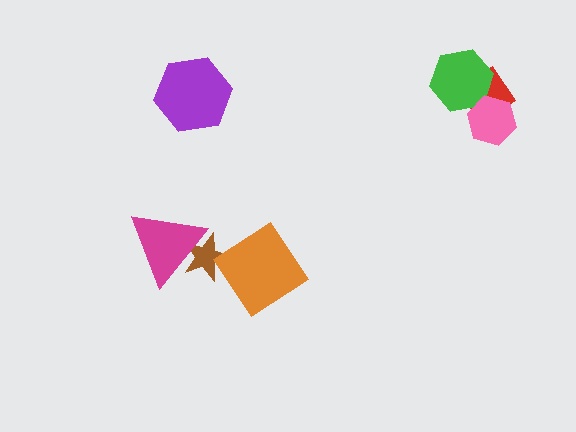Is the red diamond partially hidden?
Yes, it is partially covered by another shape.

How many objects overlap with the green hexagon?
2 objects overlap with the green hexagon.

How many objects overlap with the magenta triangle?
1 object overlaps with the magenta triangle.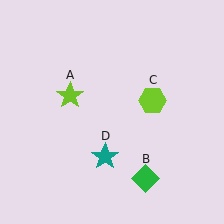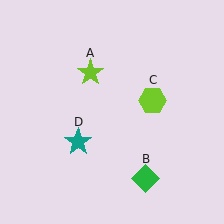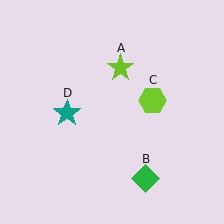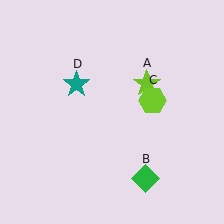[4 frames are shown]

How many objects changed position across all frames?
2 objects changed position: lime star (object A), teal star (object D).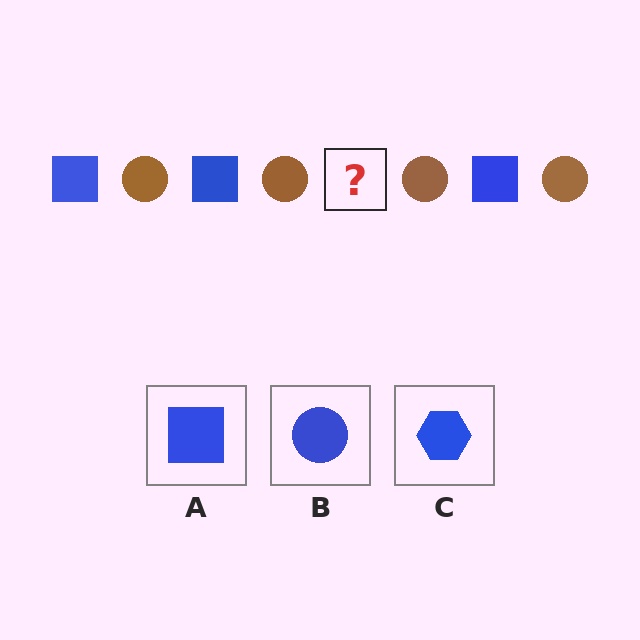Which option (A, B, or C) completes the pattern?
A.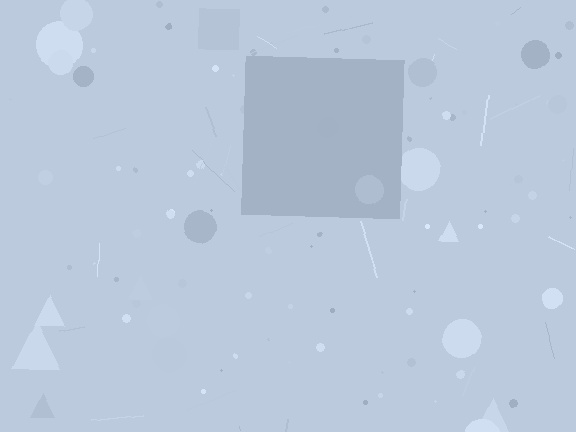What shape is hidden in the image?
A square is hidden in the image.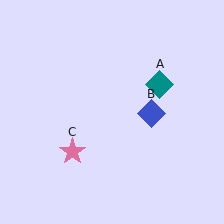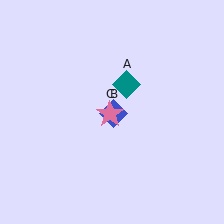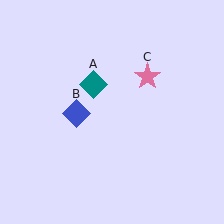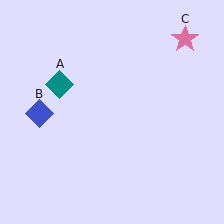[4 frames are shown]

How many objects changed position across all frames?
3 objects changed position: teal diamond (object A), blue diamond (object B), pink star (object C).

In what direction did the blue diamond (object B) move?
The blue diamond (object B) moved left.